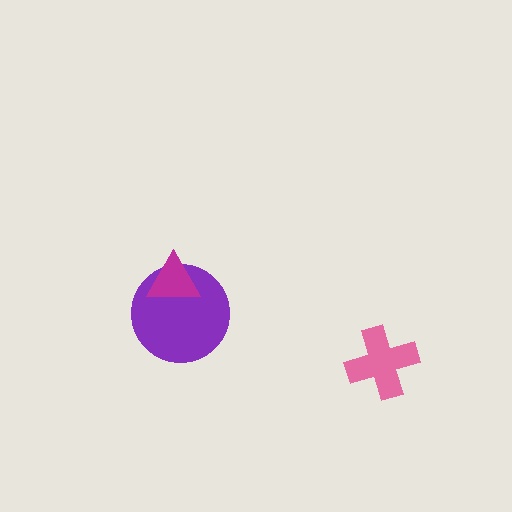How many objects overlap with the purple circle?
1 object overlaps with the purple circle.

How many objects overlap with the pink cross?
0 objects overlap with the pink cross.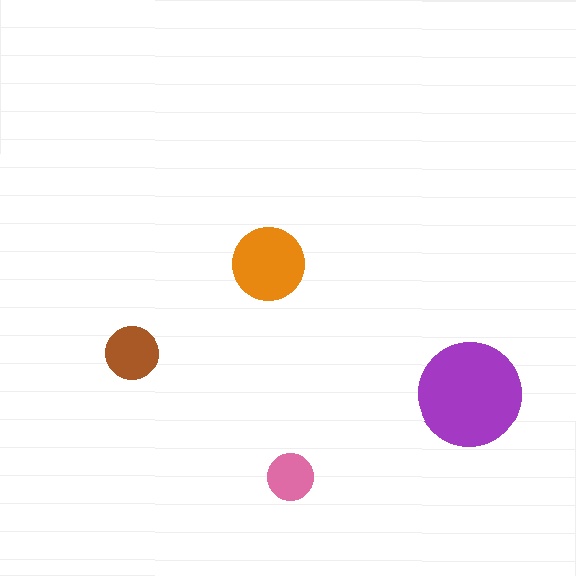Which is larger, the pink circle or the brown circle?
The brown one.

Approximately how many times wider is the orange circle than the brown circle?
About 1.5 times wider.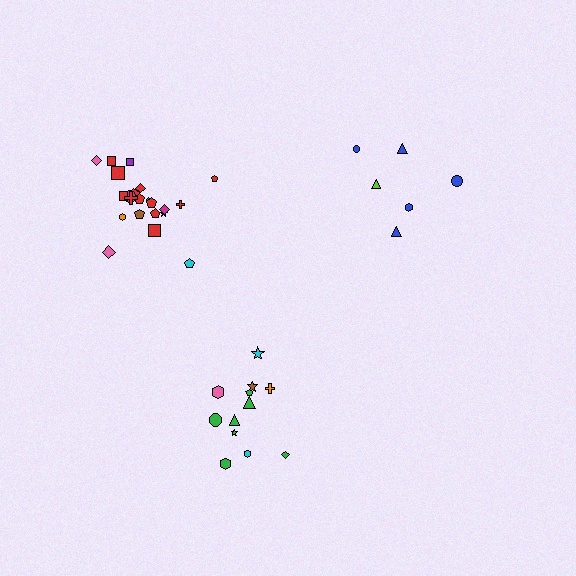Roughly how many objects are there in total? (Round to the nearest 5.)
Roughly 40 objects in total.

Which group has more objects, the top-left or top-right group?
The top-left group.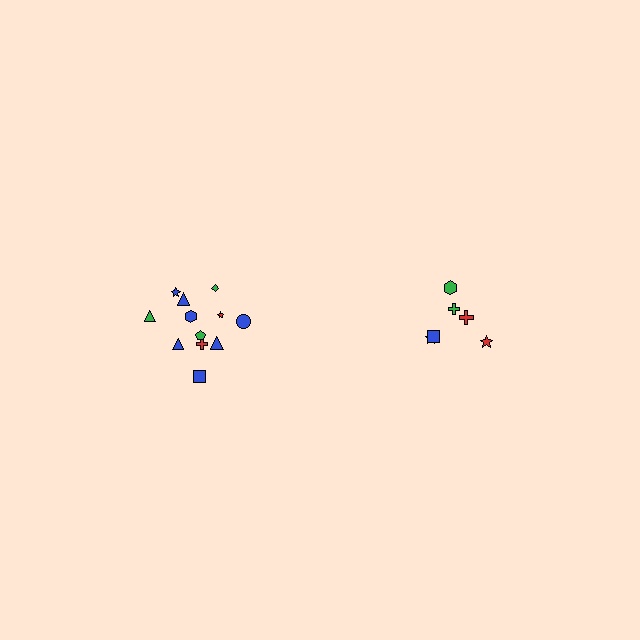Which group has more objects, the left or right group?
The left group.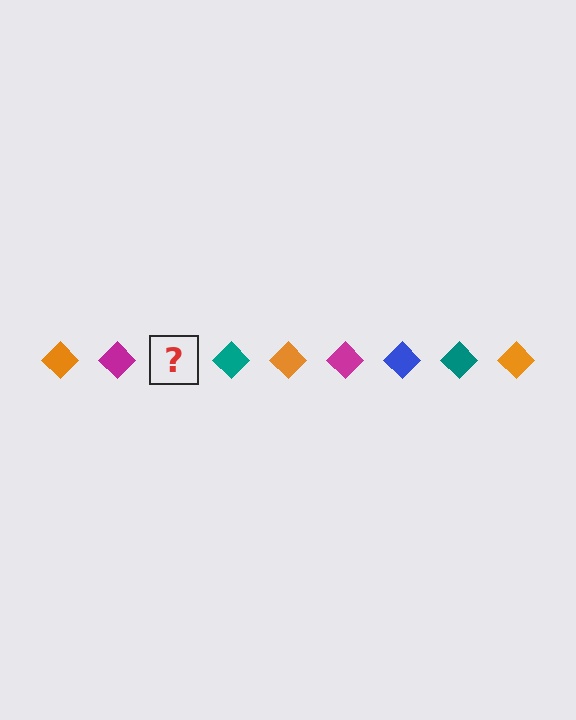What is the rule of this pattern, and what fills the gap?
The rule is that the pattern cycles through orange, magenta, blue, teal diamonds. The gap should be filled with a blue diamond.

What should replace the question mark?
The question mark should be replaced with a blue diamond.